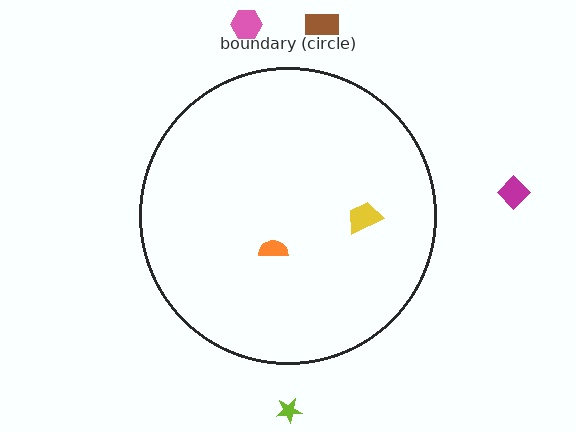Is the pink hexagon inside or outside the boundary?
Outside.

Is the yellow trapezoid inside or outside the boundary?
Inside.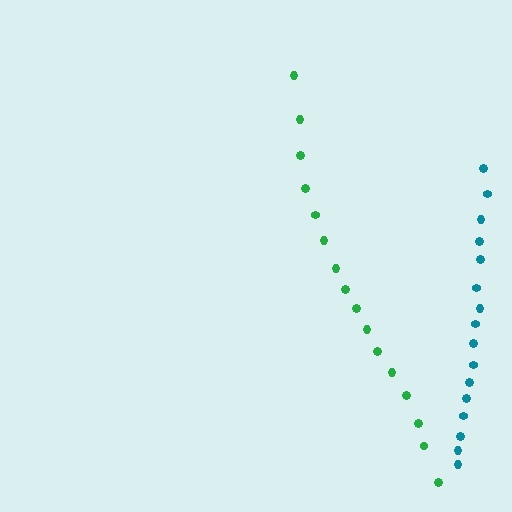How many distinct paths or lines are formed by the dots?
There are 2 distinct paths.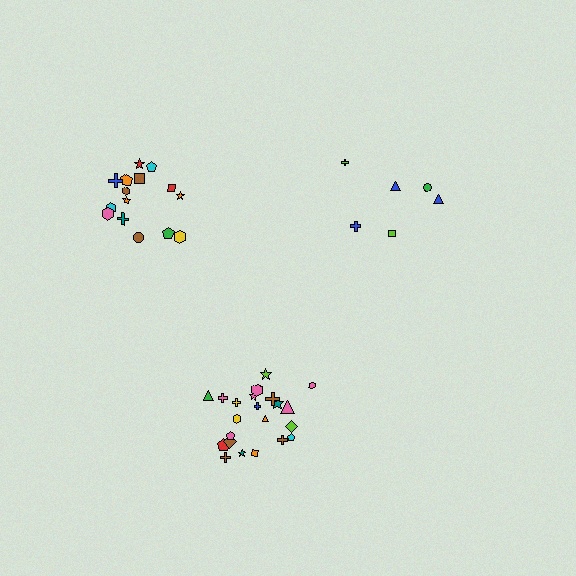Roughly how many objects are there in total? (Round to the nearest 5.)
Roughly 45 objects in total.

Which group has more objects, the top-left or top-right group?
The top-left group.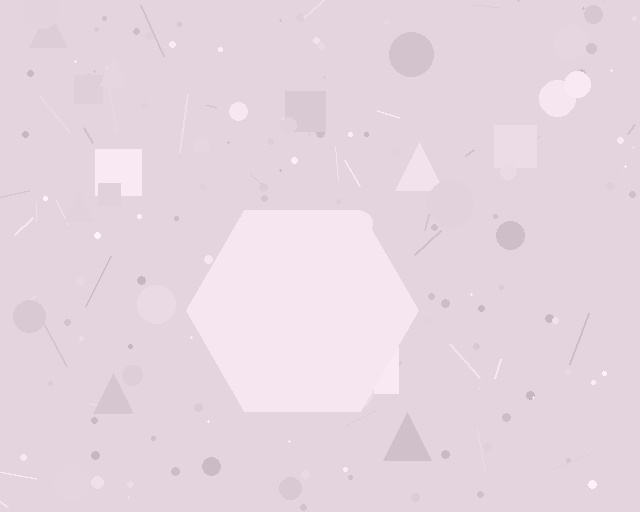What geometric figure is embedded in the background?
A hexagon is embedded in the background.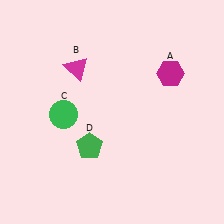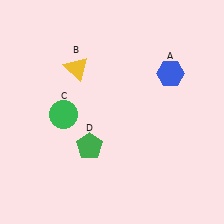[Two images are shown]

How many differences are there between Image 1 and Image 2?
There are 2 differences between the two images.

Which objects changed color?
A changed from magenta to blue. B changed from magenta to yellow.